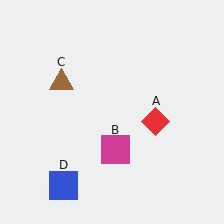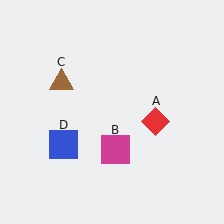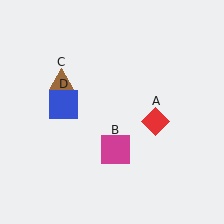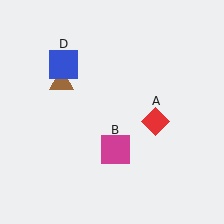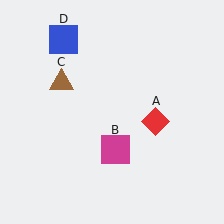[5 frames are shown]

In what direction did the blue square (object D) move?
The blue square (object D) moved up.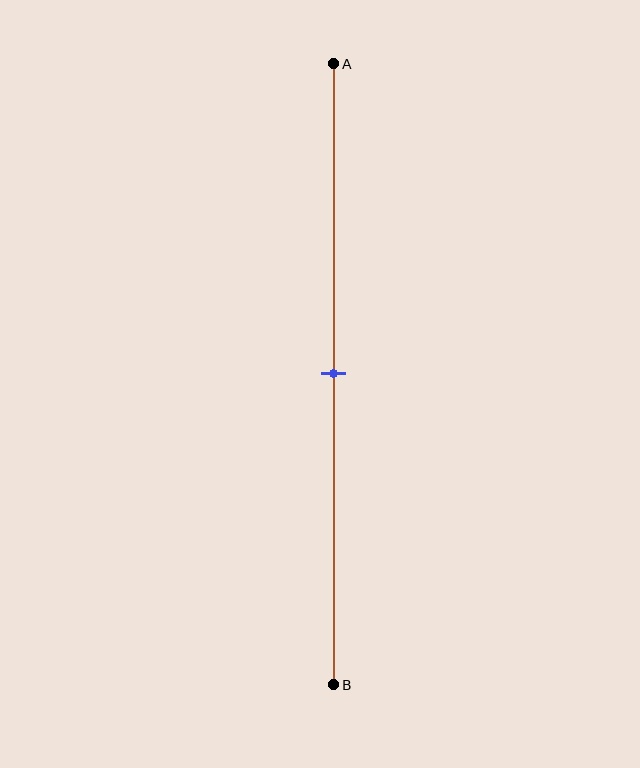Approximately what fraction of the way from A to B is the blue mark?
The blue mark is approximately 50% of the way from A to B.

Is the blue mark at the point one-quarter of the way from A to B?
No, the mark is at about 50% from A, not at the 25% one-quarter point.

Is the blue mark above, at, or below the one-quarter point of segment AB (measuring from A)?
The blue mark is below the one-quarter point of segment AB.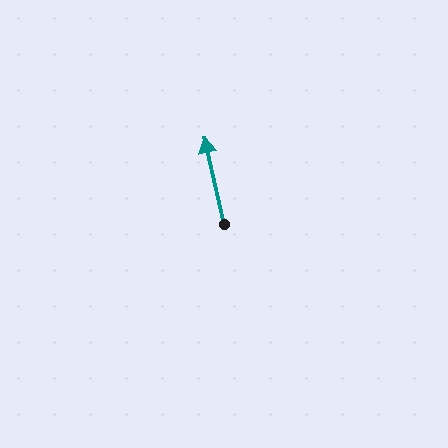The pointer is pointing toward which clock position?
Roughly 12 o'clock.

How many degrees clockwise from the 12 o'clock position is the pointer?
Approximately 347 degrees.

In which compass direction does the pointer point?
North.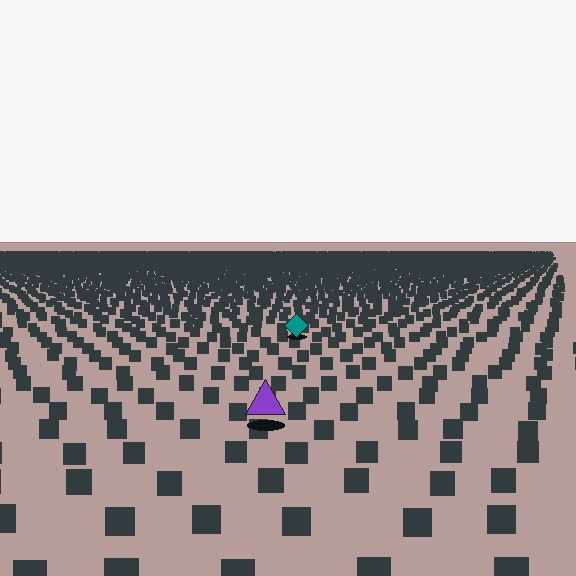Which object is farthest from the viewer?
The teal diamond is farthest from the viewer. It appears smaller and the ground texture around it is denser.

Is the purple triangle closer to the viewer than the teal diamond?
Yes. The purple triangle is closer — you can tell from the texture gradient: the ground texture is coarser near it.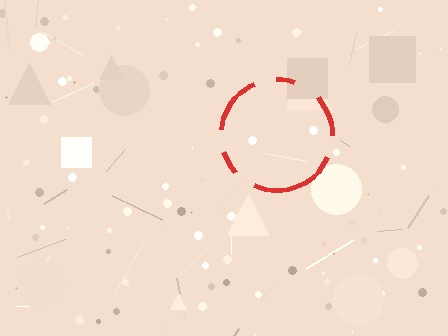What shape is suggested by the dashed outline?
The dashed outline suggests a circle.